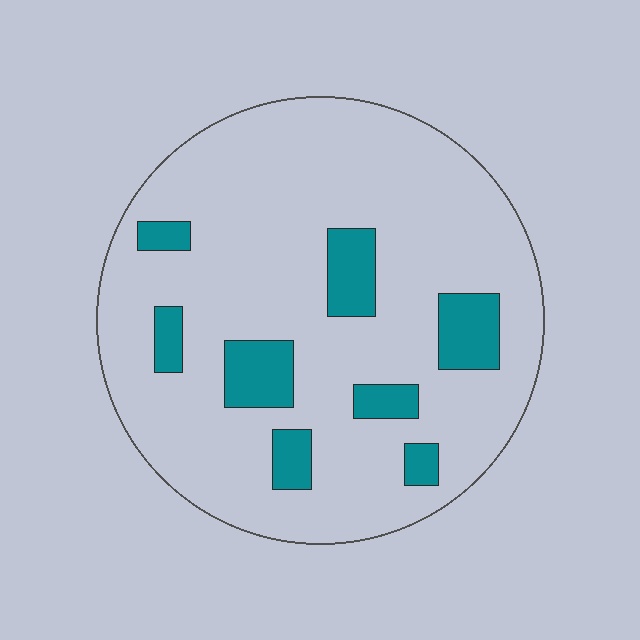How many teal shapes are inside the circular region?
8.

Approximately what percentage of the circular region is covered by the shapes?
Approximately 15%.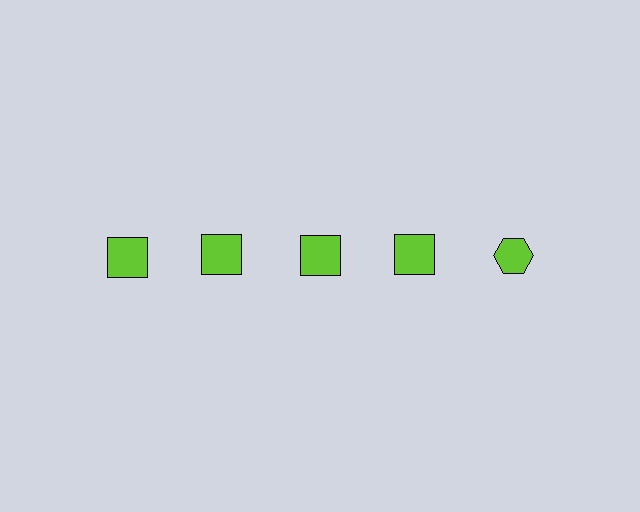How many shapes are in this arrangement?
There are 5 shapes arranged in a grid pattern.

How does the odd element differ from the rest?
It has a different shape: hexagon instead of square.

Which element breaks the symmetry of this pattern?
The lime hexagon in the top row, rightmost column breaks the symmetry. All other shapes are lime squares.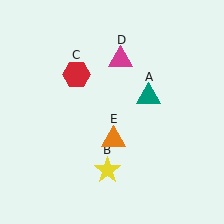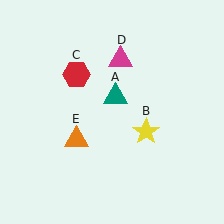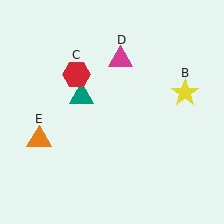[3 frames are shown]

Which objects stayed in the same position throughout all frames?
Red hexagon (object C) and magenta triangle (object D) remained stationary.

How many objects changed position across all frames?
3 objects changed position: teal triangle (object A), yellow star (object B), orange triangle (object E).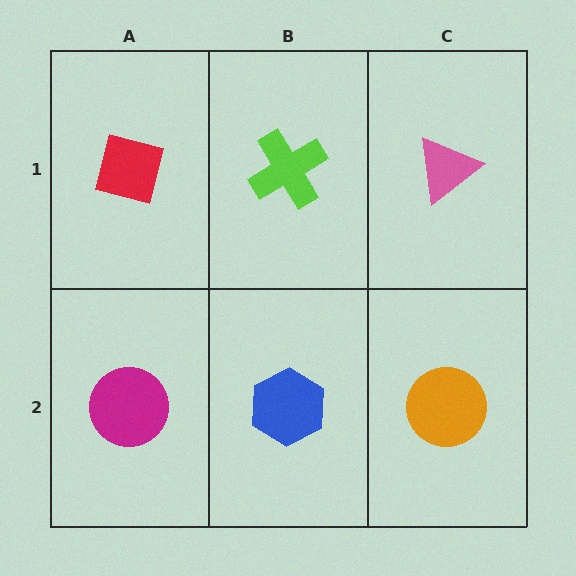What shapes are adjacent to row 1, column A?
A magenta circle (row 2, column A), a lime cross (row 1, column B).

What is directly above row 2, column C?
A pink triangle.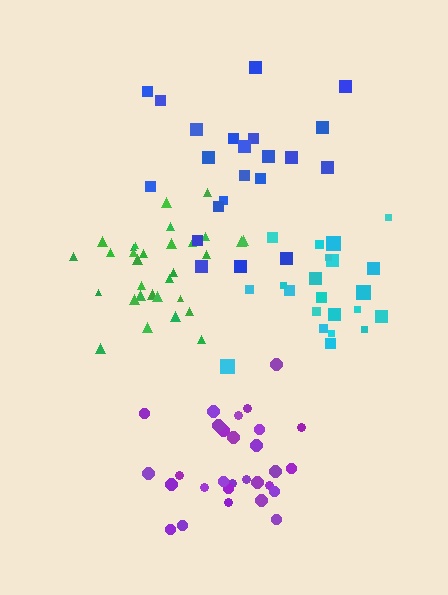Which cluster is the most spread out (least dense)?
Blue.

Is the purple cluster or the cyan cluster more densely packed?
Purple.